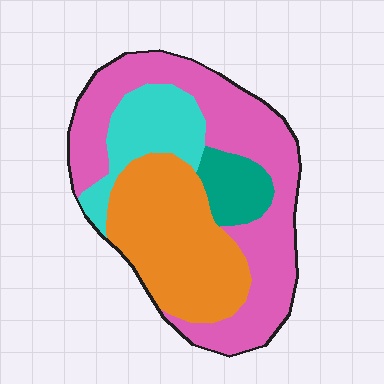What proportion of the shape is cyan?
Cyan takes up less than a sixth of the shape.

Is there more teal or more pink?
Pink.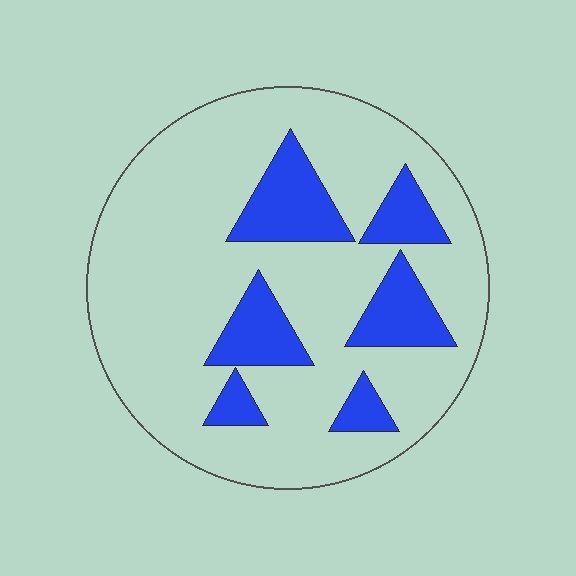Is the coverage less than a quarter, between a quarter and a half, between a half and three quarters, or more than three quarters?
Less than a quarter.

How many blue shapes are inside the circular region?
6.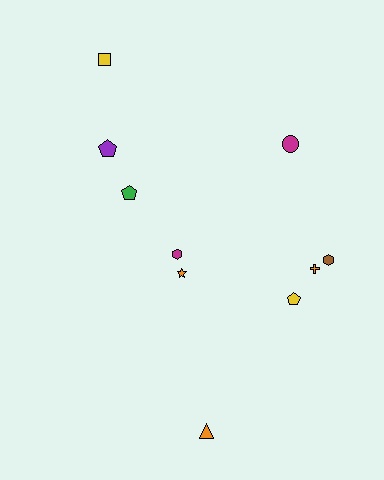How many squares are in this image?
There is 1 square.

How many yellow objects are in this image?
There are 2 yellow objects.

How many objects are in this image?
There are 10 objects.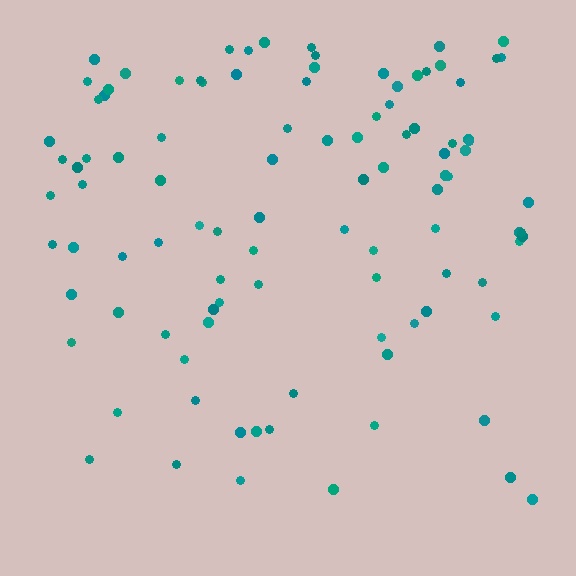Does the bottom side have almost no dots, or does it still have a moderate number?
Still a moderate number, just noticeably fewer than the top.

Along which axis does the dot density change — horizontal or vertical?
Vertical.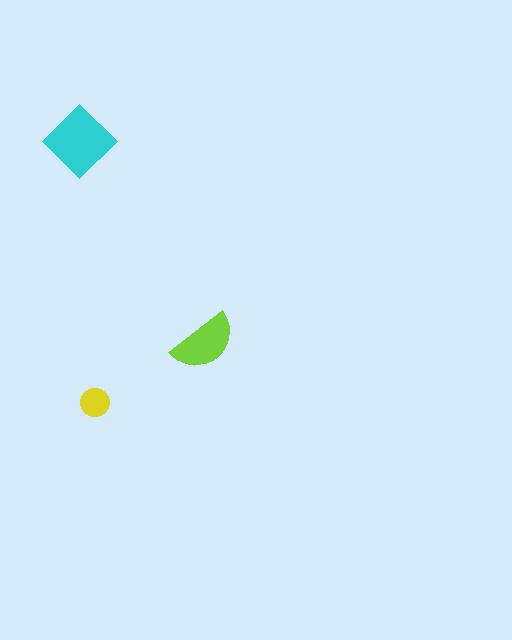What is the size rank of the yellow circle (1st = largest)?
3rd.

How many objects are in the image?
There are 3 objects in the image.